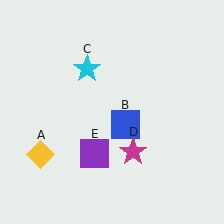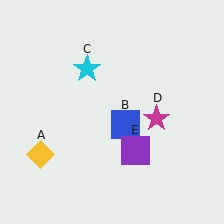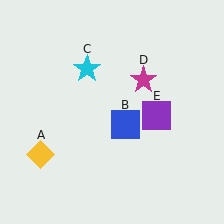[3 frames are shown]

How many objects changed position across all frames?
2 objects changed position: magenta star (object D), purple square (object E).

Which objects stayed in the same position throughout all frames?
Yellow diamond (object A) and blue square (object B) and cyan star (object C) remained stationary.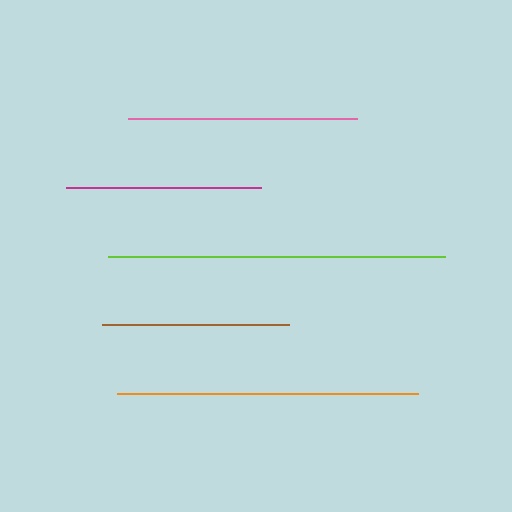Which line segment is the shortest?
The brown line is the shortest at approximately 186 pixels.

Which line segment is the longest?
The lime line is the longest at approximately 338 pixels.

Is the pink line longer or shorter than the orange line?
The orange line is longer than the pink line.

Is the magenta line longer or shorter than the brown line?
The magenta line is longer than the brown line.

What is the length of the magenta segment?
The magenta segment is approximately 196 pixels long.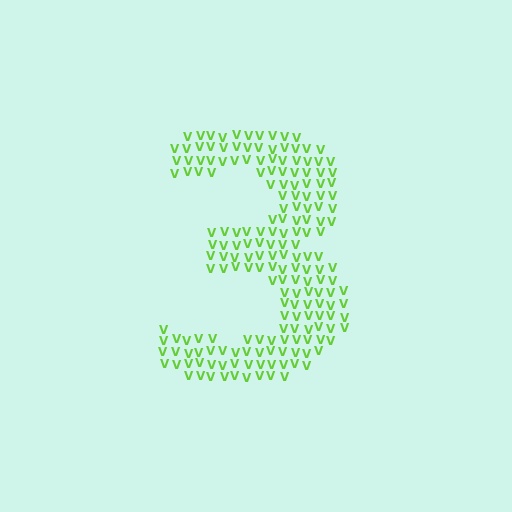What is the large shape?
The large shape is the digit 3.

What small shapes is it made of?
It is made of small letter V's.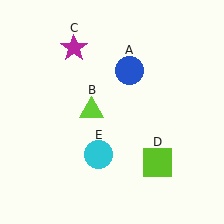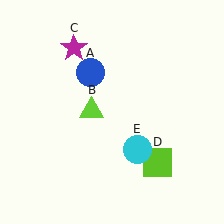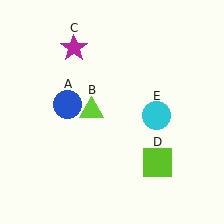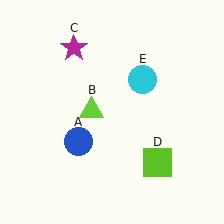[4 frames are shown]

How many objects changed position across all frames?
2 objects changed position: blue circle (object A), cyan circle (object E).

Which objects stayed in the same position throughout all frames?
Lime triangle (object B) and magenta star (object C) and lime square (object D) remained stationary.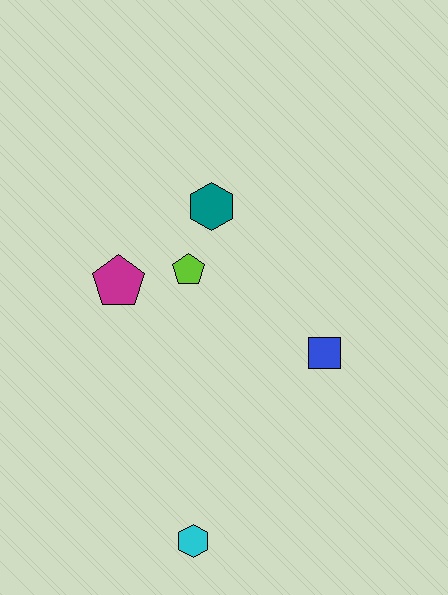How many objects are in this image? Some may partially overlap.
There are 5 objects.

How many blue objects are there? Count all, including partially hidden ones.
There is 1 blue object.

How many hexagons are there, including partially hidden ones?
There are 2 hexagons.